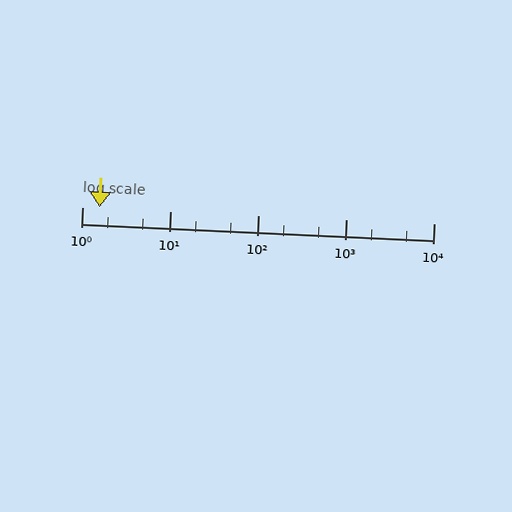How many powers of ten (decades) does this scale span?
The scale spans 4 decades, from 1 to 10000.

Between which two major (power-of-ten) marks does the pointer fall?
The pointer is between 1 and 10.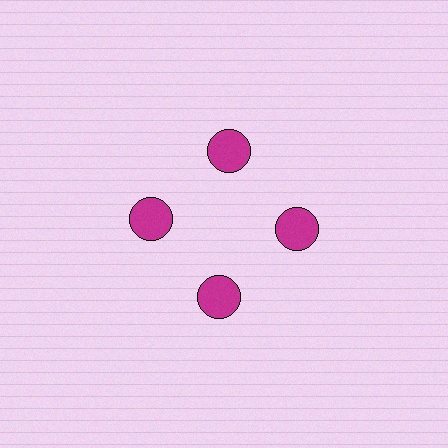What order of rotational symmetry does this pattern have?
This pattern has 4-fold rotational symmetry.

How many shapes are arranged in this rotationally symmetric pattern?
There are 4 shapes, arranged in 4 groups of 1.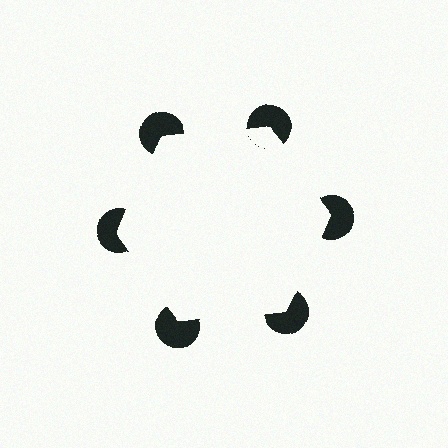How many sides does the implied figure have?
6 sides.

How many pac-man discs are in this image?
There are 6 — one at each vertex of the illusory hexagon.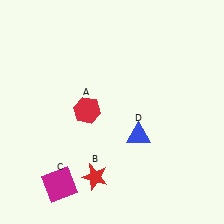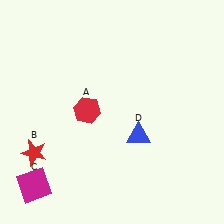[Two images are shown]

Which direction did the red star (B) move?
The red star (B) moved left.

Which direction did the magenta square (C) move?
The magenta square (C) moved left.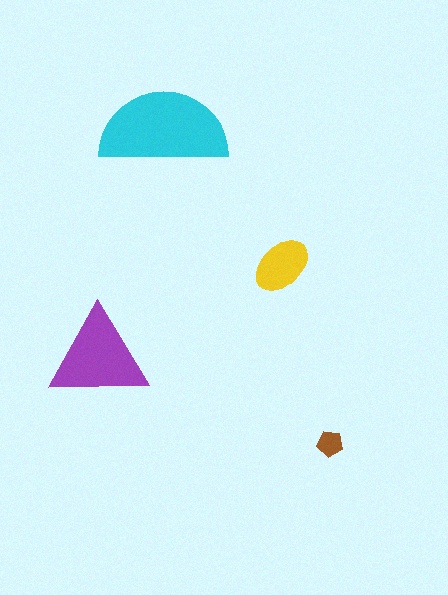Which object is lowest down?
The brown pentagon is bottommost.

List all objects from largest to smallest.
The cyan semicircle, the purple triangle, the yellow ellipse, the brown pentagon.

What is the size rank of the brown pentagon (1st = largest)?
4th.